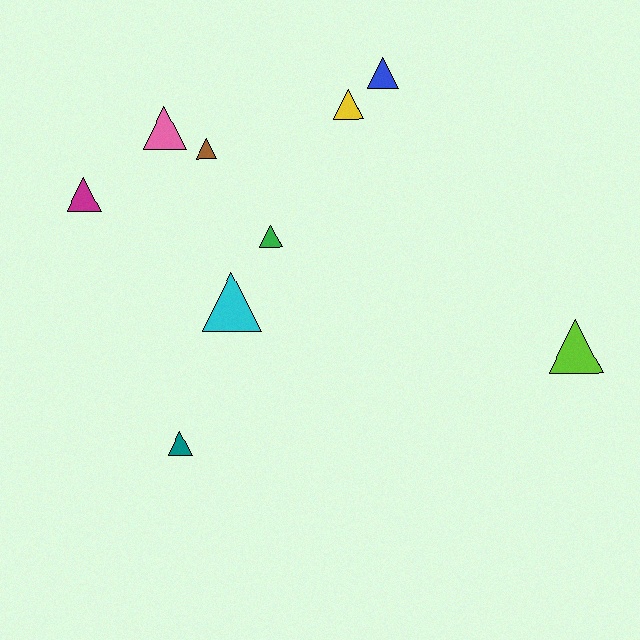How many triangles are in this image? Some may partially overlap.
There are 9 triangles.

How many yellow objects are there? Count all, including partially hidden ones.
There is 1 yellow object.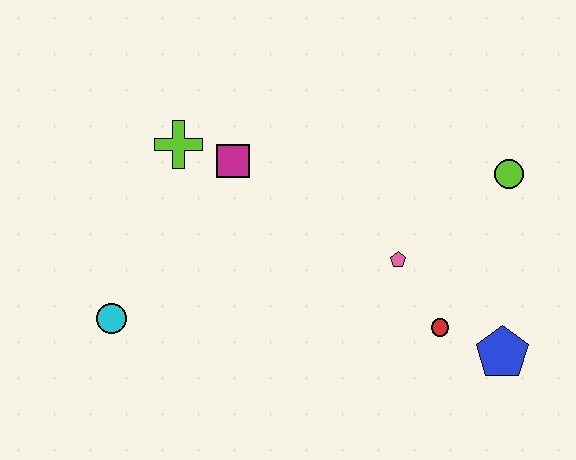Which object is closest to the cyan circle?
The lime cross is closest to the cyan circle.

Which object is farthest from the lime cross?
The blue pentagon is farthest from the lime cross.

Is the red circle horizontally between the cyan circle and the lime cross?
No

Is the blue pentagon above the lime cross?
No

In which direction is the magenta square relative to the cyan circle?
The magenta square is above the cyan circle.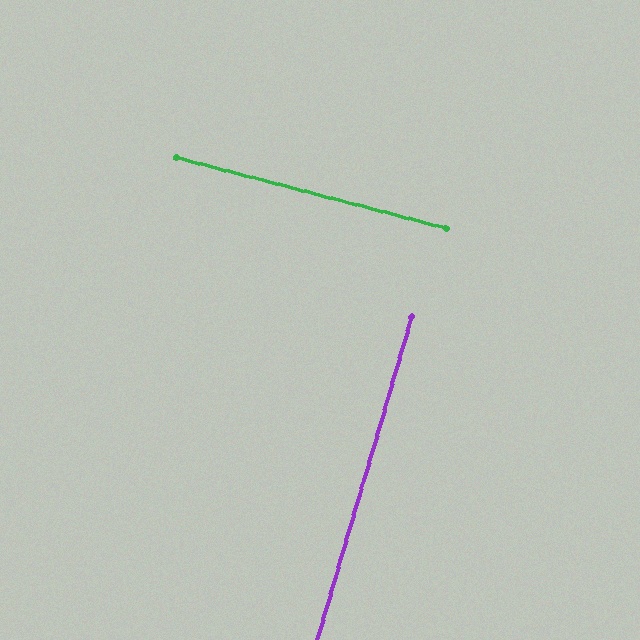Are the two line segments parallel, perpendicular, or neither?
Perpendicular — they meet at approximately 89°.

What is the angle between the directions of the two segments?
Approximately 89 degrees.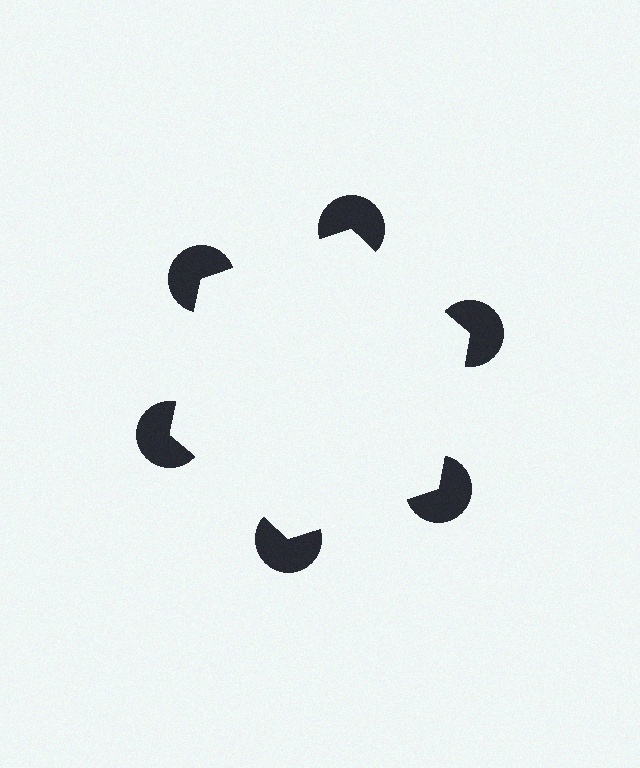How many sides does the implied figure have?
6 sides.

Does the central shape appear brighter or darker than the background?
It typically appears slightly brighter than the background, even though no actual brightness change is drawn.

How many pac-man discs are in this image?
There are 6 — one at each vertex of the illusory hexagon.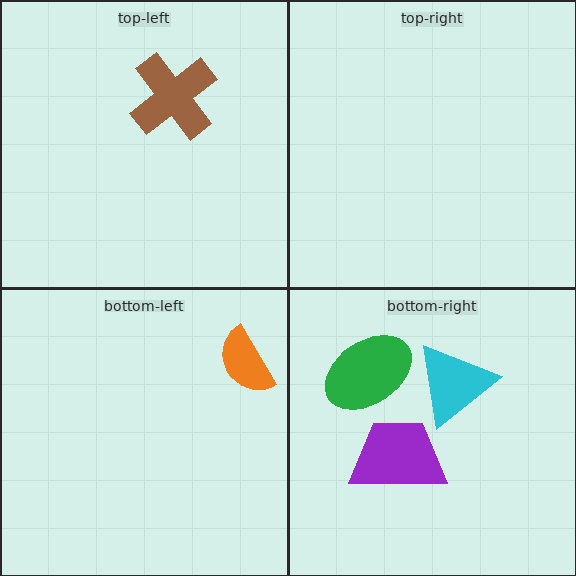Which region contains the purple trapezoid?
The bottom-right region.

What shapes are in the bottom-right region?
The green ellipse, the purple trapezoid, the cyan triangle.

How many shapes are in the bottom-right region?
3.